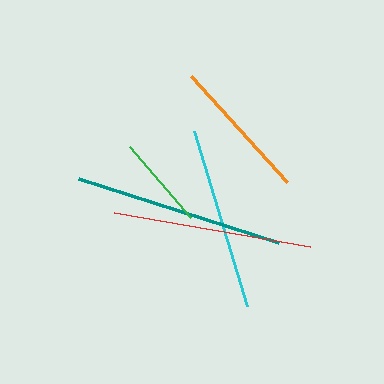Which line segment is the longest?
The teal line is the longest at approximately 210 pixels.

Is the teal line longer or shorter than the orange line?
The teal line is longer than the orange line.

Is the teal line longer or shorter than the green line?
The teal line is longer than the green line.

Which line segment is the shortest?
The green line is the shortest at approximately 93 pixels.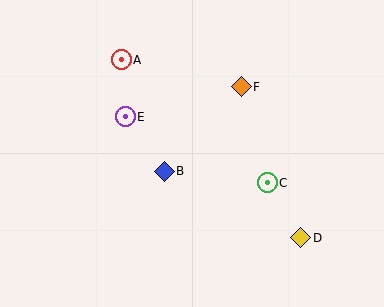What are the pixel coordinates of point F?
Point F is at (241, 87).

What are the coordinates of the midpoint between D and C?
The midpoint between D and C is at (284, 210).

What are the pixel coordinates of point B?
Point B is at (164, 171).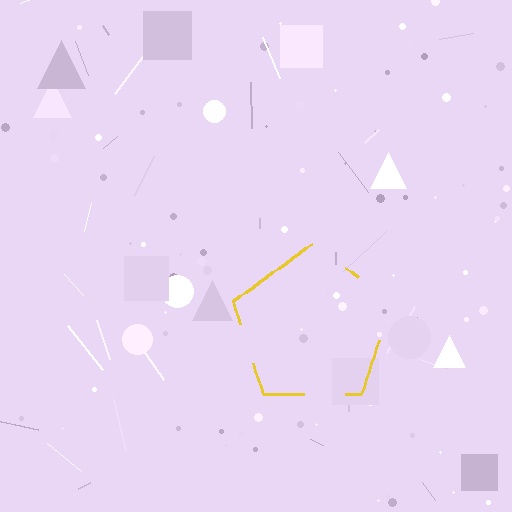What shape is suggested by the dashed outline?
The dashed outline suggests a pentagon.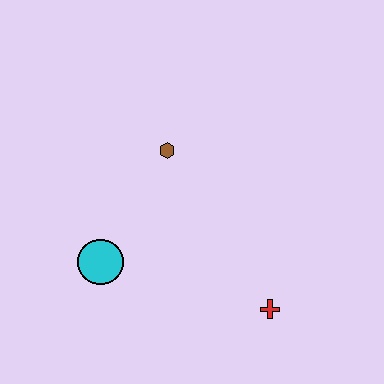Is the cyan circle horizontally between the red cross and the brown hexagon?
No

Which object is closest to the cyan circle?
The brown hexagon is closest to the cyan circle.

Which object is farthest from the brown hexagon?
The red cross is farthest from the brown hexagon.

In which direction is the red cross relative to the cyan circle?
The red cross is to the right of the cyan circle.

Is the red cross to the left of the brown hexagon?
No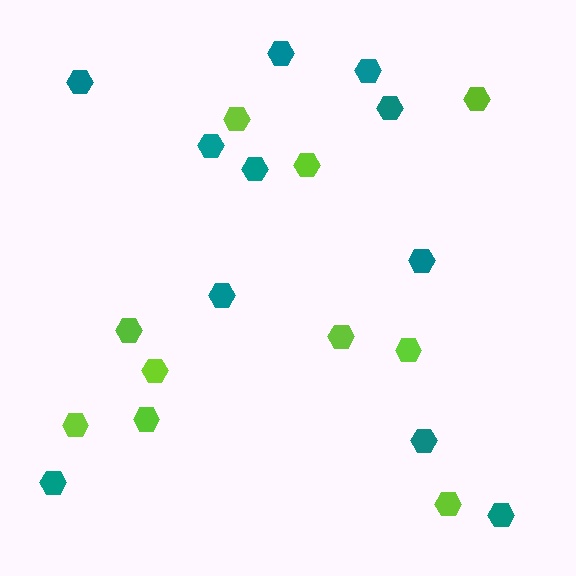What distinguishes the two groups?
There are 2 groups: one group of lime hexagons (10) and one group of teal hexagons (11).